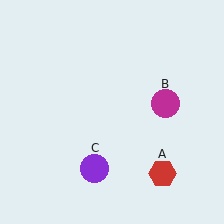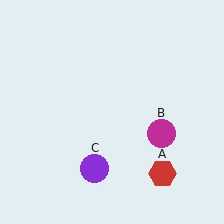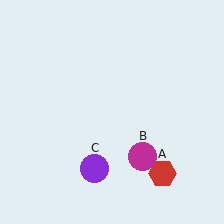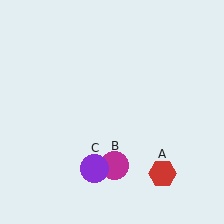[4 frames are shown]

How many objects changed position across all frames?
1 object changed position: magenta circle (object B).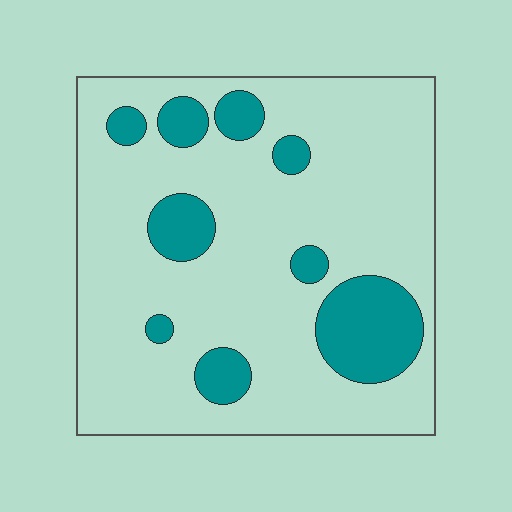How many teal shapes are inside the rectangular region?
9.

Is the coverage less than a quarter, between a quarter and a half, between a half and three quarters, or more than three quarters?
Less than a quarter.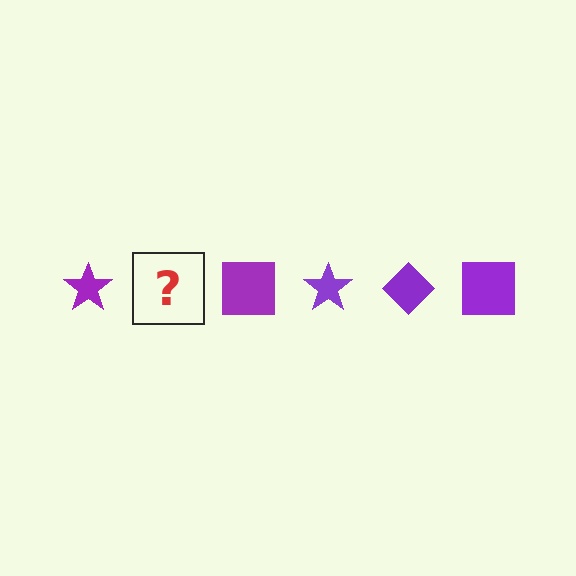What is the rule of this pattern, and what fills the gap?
The rule is that the pattern cycles through star, diamond, square shapes in purple. The gap should be filled with a purple diamond.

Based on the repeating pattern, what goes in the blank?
The blank should be a purple diamond.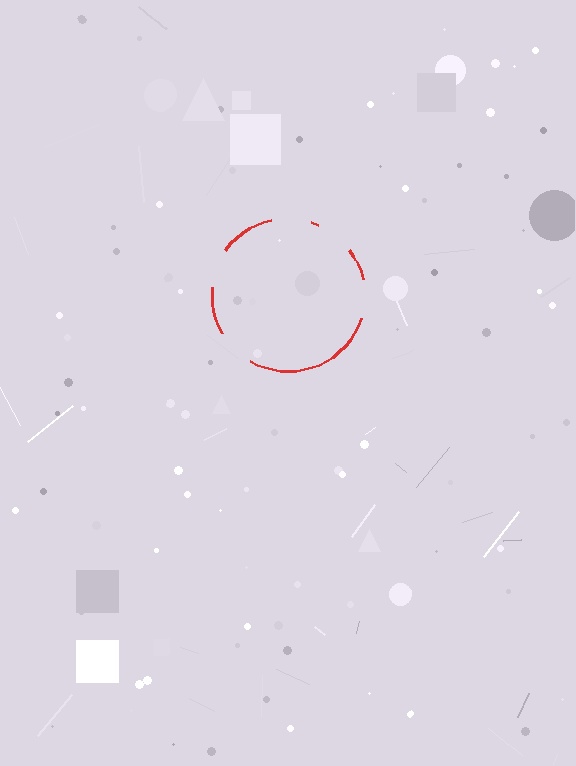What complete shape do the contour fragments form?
The contour fragments form a circle.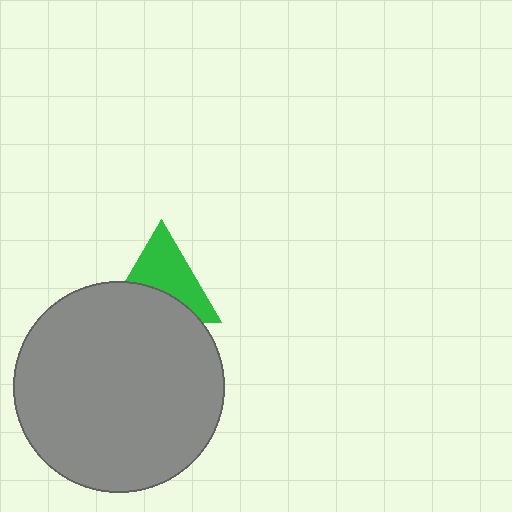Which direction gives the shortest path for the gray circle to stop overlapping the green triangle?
Moving down gives the shortest separation.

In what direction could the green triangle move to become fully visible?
The green triangle could move up. That would shift it out from behind the gray circle entirely.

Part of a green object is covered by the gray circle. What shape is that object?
It is a triangle.